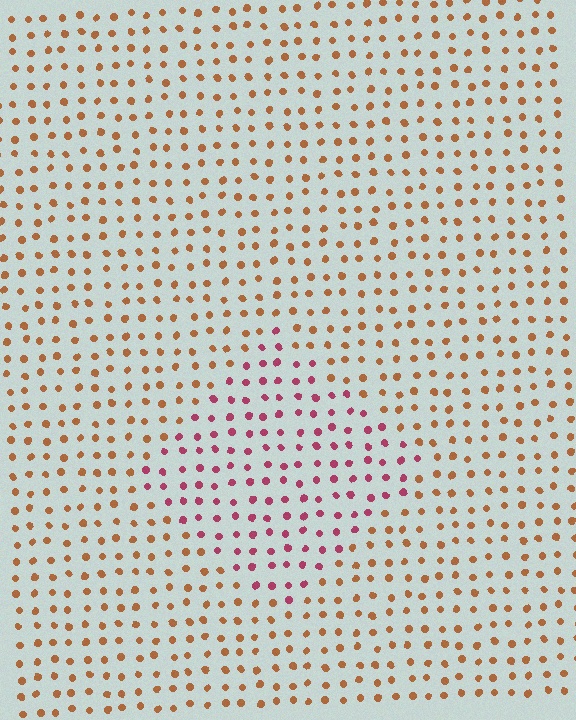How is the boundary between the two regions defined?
The boundary is defined purely by a slight shift in hue (about 47 degrees). Spacing, size, and orientation are identical on both sides.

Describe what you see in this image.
The image is filled with small brown elements in a uniform arrangement. A diamond-shaped region is visible where the elements are tinted to a slightly different hue, forming a subtle color boundary.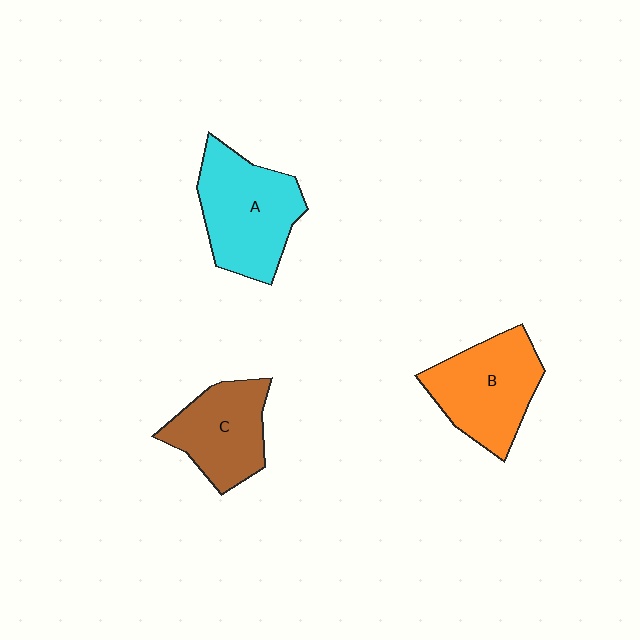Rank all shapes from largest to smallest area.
From largest to smallest: A (cyan), B (orange), C (brown).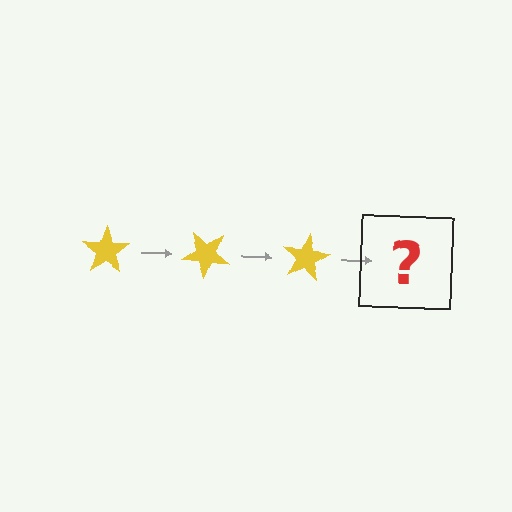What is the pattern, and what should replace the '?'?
The pattern is that the star rotates 40 degrees each step. The '?' should be a yellow star rotated 120 degrees.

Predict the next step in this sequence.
The next step is a yellow star rotated 120 degrees.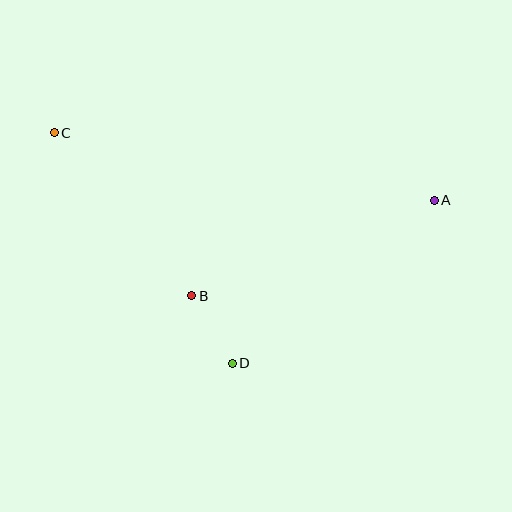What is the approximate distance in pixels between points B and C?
The distance between B and C is approximately 213 pixels.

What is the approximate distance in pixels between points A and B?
The distance between A and B is approximately 261 pixels.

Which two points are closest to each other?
Points B and D are closest to each other.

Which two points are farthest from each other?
Points A and C are farthest from each other.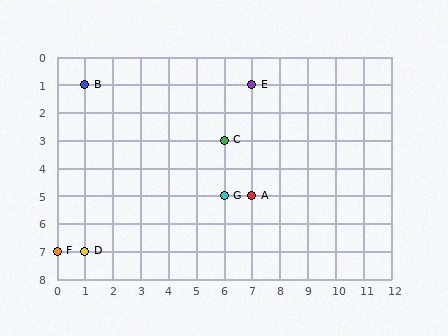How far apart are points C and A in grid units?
Points C and A are 1 column and 2 rows apart (about 2.2 grid units diagonally).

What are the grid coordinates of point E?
Point E is at grid coordinates (7, 1).